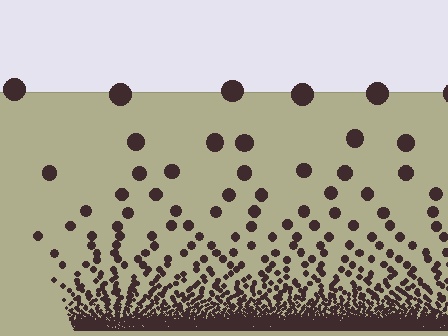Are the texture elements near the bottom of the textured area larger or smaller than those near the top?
Smaller. The gradient is inverted — elements near the bottom are smaller and denser.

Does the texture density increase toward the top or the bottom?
Density increases toward the bottom.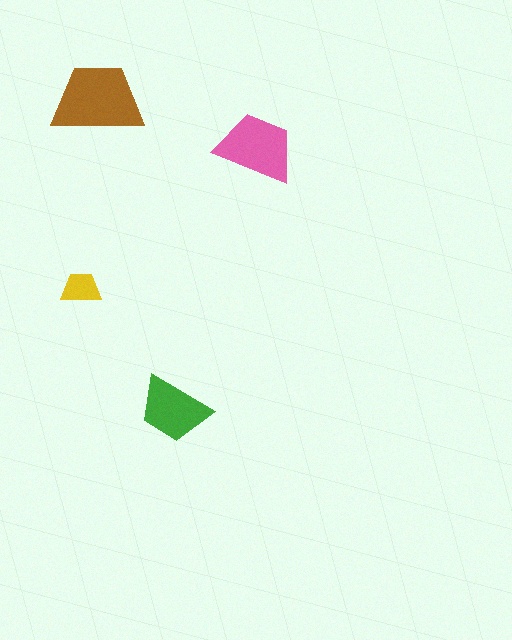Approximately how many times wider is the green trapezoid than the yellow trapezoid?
About 2 times wider.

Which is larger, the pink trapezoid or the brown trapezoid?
The brown one.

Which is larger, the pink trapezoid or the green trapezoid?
The pink one.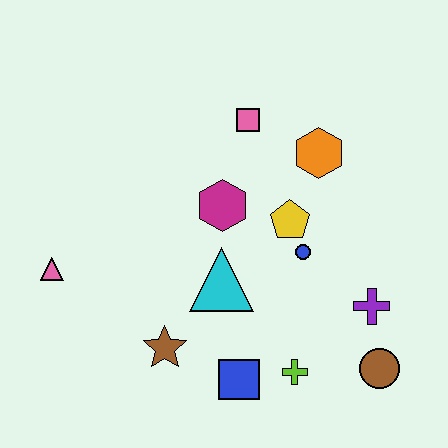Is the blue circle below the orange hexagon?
Yes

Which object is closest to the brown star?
The blue square is closest to the brown star.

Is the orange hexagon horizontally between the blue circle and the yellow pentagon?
No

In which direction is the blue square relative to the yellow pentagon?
The blue square is below the yellow pentagon.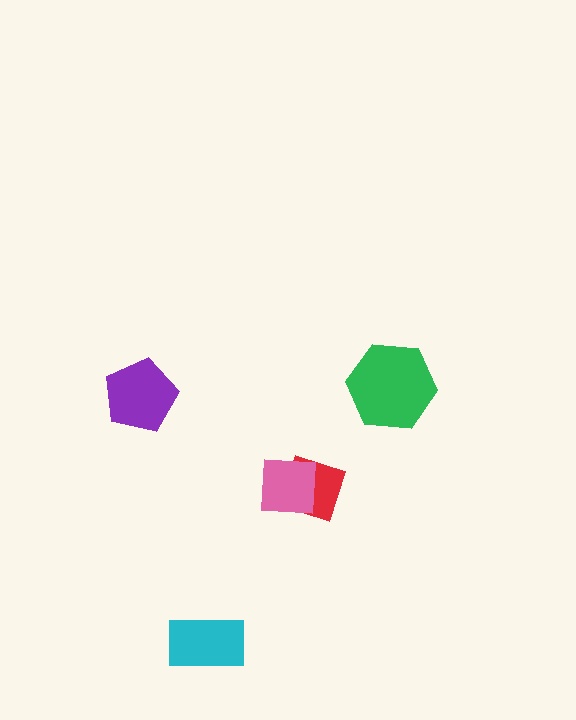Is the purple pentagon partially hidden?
No, no other shape covers it.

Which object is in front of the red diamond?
The pink square is in front of the red diamond.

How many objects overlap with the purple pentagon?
0 objects overlap with the purple pentagon.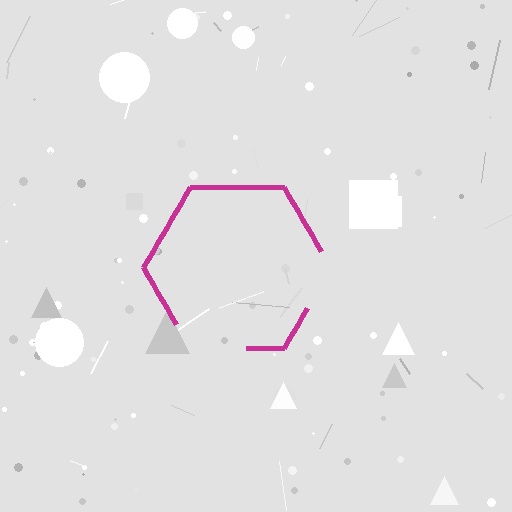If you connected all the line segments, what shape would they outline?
They would outline a hexagon.